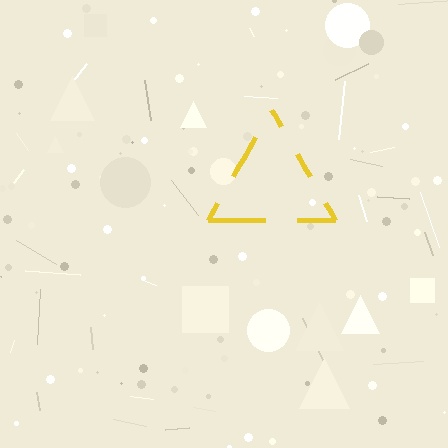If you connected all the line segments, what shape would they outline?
They would outline a triangle.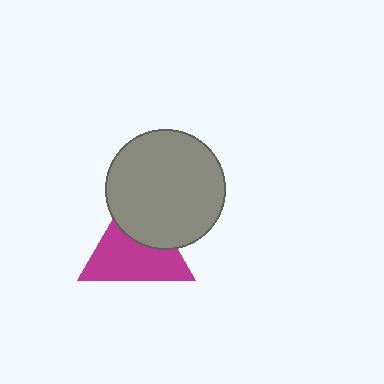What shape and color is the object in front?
The object in front is a gray circle.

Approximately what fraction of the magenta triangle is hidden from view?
Roughly 36% of the magenta triangle is hidden behind the gray circle.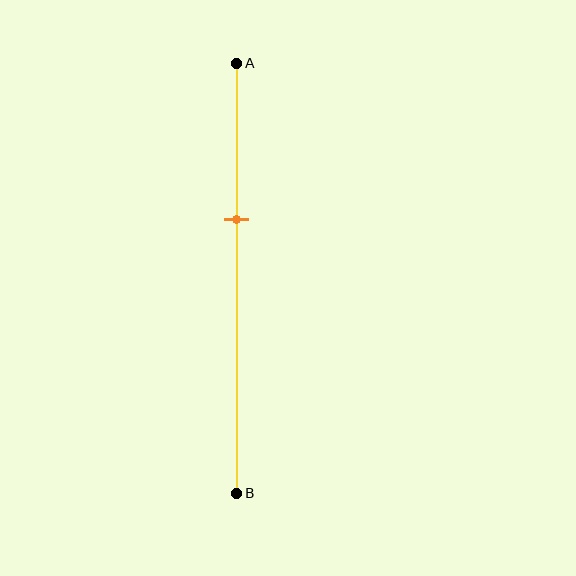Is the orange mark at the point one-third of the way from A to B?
Yes, the mark is approximately at the one-third point.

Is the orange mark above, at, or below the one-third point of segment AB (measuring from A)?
The orange mark is approximately at the one-third point of segment AB.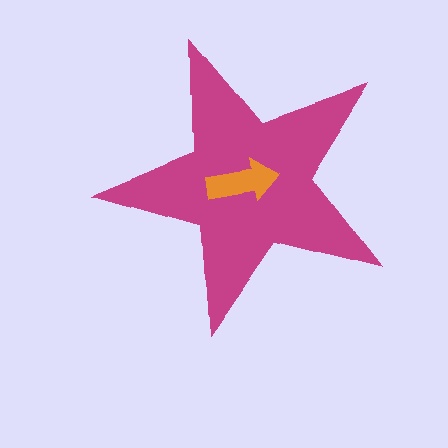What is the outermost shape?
The magenta star.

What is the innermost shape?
The orange arrow.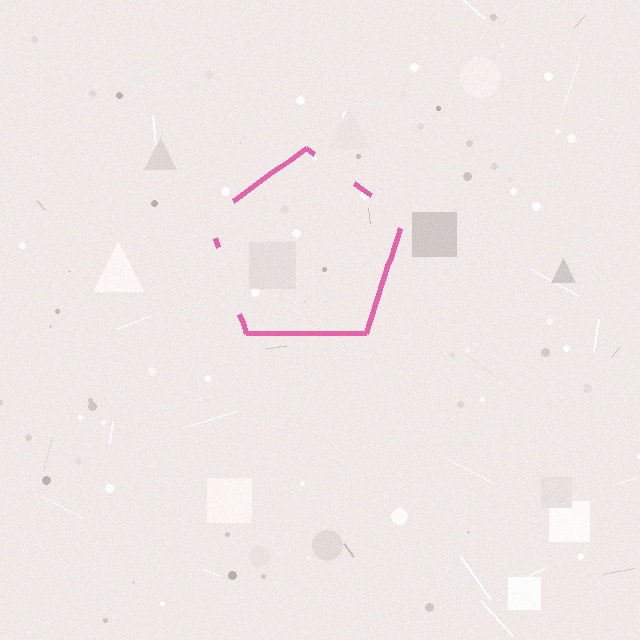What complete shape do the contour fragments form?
The contour fragments form a pentagon.